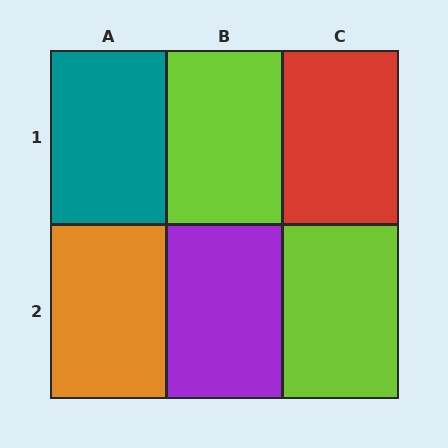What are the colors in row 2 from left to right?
Orange, purple, lime.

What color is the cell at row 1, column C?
Red.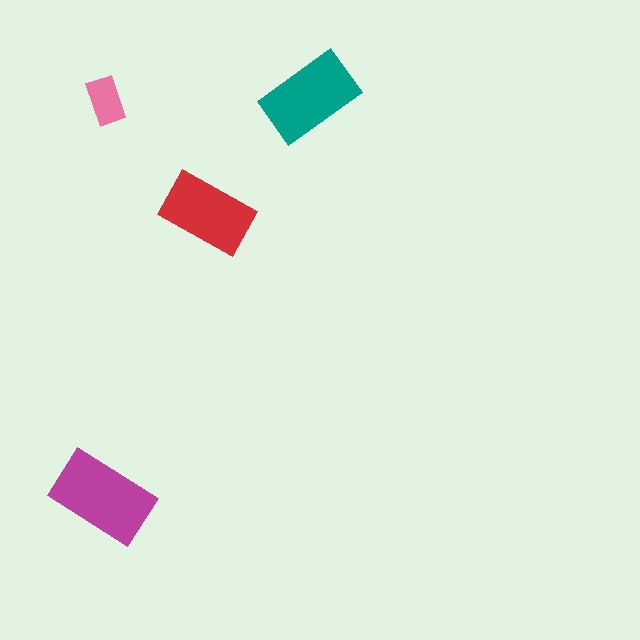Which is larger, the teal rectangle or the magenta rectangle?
The magenta one.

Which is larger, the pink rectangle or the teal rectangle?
The teal one.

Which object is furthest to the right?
The teal rectangle is rightmost.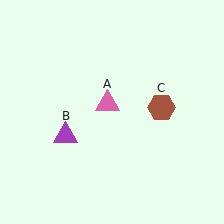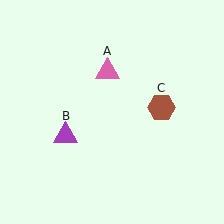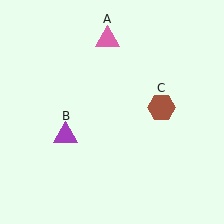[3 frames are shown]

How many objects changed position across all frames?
1 object changed position: pink triangle (object A).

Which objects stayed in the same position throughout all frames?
Purple triangle (object B) and brown hexagon (object C) remained stationary.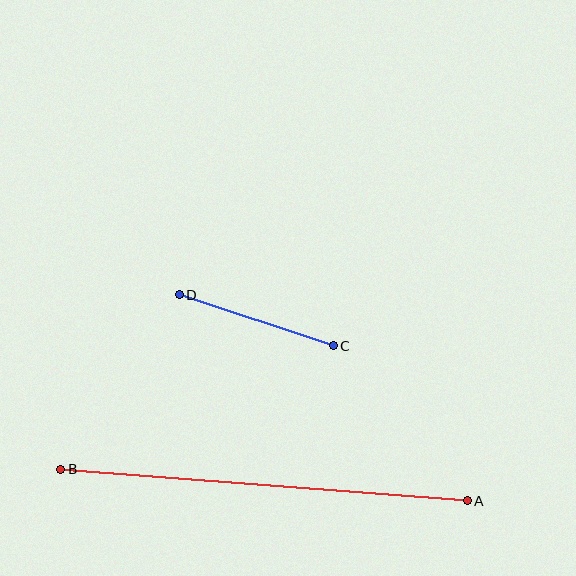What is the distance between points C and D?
The distance is approximately 162 pixels.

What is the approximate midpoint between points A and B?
The midpoint is at approximately (264, 485) pixels.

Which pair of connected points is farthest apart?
Points A and B are farthest apart.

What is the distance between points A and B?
The distance is approximately 408 pixels.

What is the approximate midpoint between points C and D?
The midpoint is at approximately (256, 320) pixels.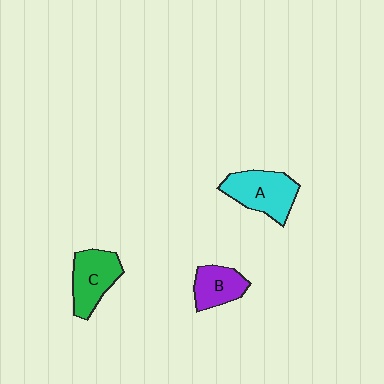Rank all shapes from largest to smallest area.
From largest to smallest: A (cyan), C (green), B (purple).